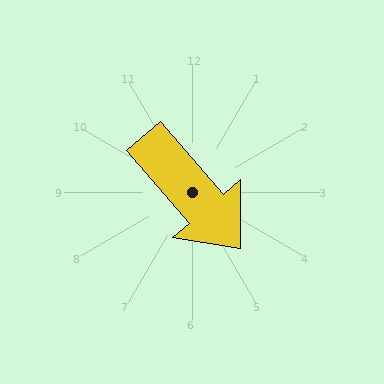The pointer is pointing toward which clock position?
Roughly 5 o'clock.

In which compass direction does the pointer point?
Southeast.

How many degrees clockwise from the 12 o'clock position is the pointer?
Approximately 139 degrees.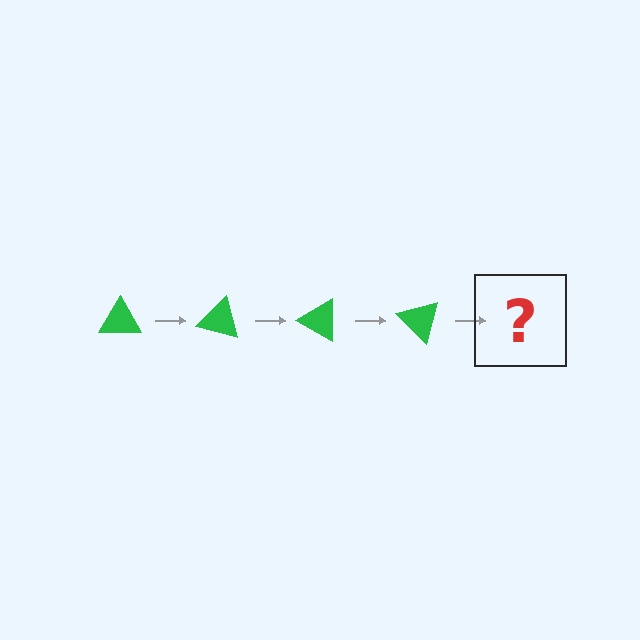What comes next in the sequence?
The next element should be a green triangle rotated 60 degrees.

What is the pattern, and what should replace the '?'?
The pattern is that the triangle rotates 15 degrees each step. The '?' should be a green triangle rotated 60 degrees.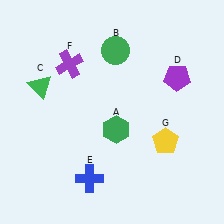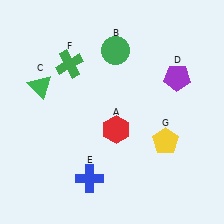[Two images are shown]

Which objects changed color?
A changed from green to red. F changed from purple to green.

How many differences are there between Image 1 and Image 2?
There are 2 differences between the two images.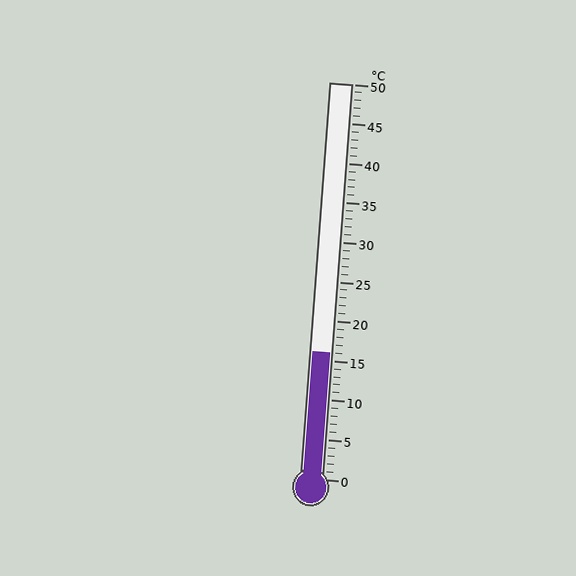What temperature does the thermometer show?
The thermometer shows approximately 16°C.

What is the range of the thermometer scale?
The thermometer scale ranges from 0°C to 50°C.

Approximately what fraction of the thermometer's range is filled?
The thermometer is filled to approximately 30% of its range.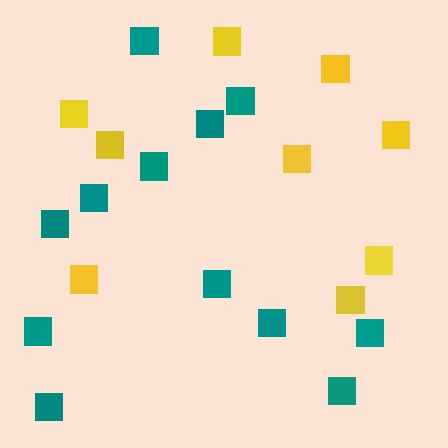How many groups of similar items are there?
There are 2 groups: one group of teal squares (12) and one group of yellow squares (9).